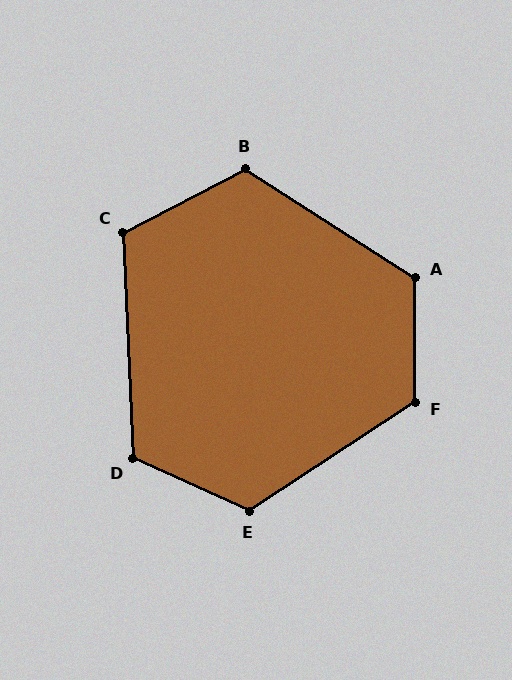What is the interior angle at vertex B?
Approximately 120 degrees (obtuse).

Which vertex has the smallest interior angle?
C, at approximately 115 degrees.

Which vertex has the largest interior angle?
F, at approximately 123 degrees.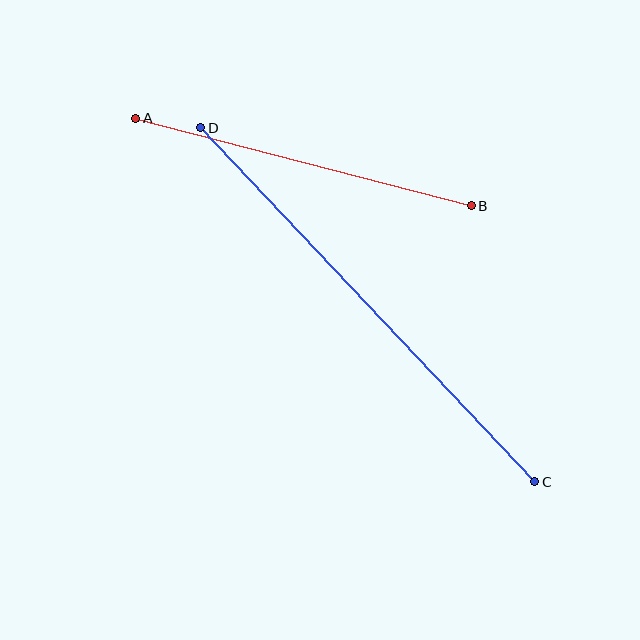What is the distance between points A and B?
The distance is approximately 347 pixels.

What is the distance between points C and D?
The distance is approximately 487 pixels.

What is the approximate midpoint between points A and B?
The midpoint is at approximately (304, 162) pixels.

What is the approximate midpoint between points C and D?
The midpoint is at approximately (368, 305) pixels.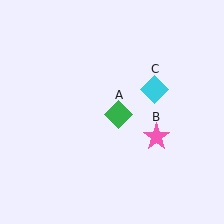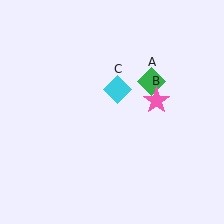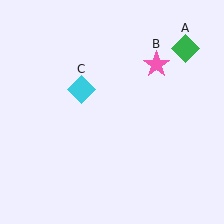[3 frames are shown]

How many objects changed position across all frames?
3 objects changed position: green diamond (object A), pink star (object B), cyan diamond (object C).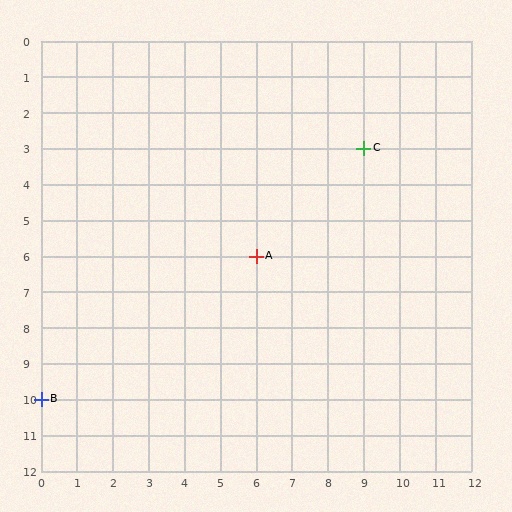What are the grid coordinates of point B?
Point B is at grid coordinates (0, 10).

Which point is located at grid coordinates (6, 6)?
Point A is at (6, 6).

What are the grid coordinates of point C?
Point C is at grid coordinates (9, 3).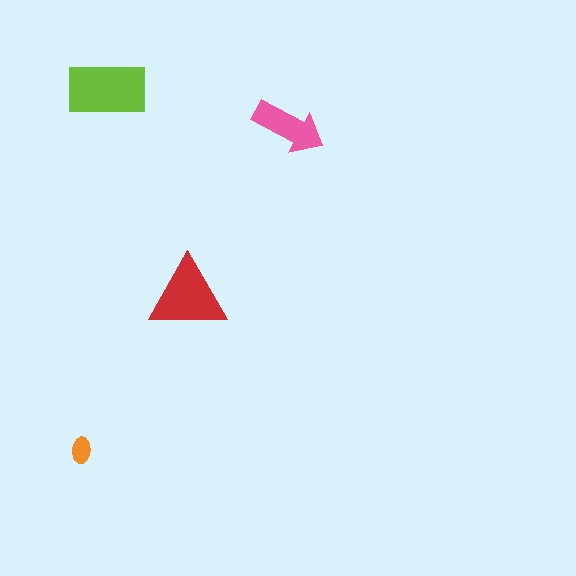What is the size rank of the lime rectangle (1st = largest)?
1st.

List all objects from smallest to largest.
The orange ellipse, the pink arrow, the red triangle, the lime rectangle.